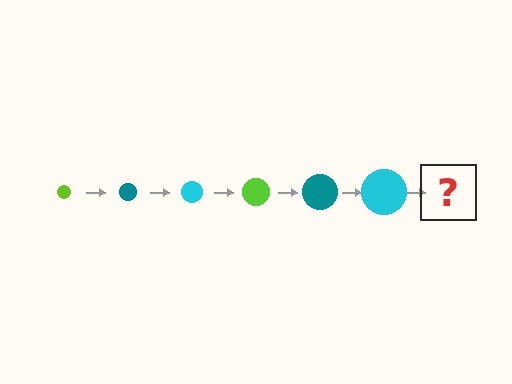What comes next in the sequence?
The next element should be a lime circle, larger than the previous one.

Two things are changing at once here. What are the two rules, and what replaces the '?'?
The two rules are that the circle grows larger each step and the color cycles through lime, teal, and cyan. The '?' should be a lime circle, larger than the previous one.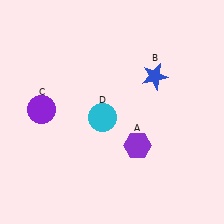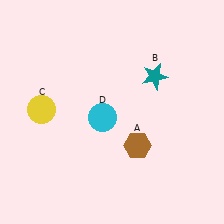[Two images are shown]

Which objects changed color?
A changed from purple to brown. B changed from blue to teal. C changed from purple to yellow.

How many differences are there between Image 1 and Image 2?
There are 3 differences between the two images.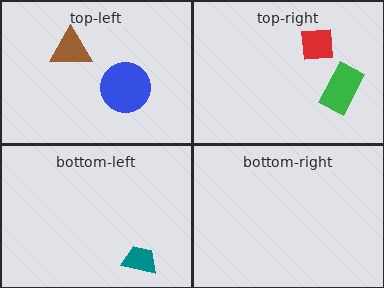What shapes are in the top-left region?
The brown triangle, the blue circle.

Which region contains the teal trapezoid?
The bottom-left region.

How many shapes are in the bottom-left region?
1.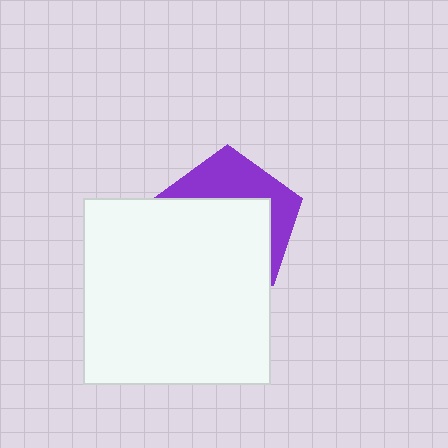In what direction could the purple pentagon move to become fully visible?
The purple pentagon could move up. That would shift it out from behind the white square entirely.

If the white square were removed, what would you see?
You would see the complete purple pentagon.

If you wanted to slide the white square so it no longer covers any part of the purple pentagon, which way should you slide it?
Slide it down — that is the most direct way to separate the two shapes.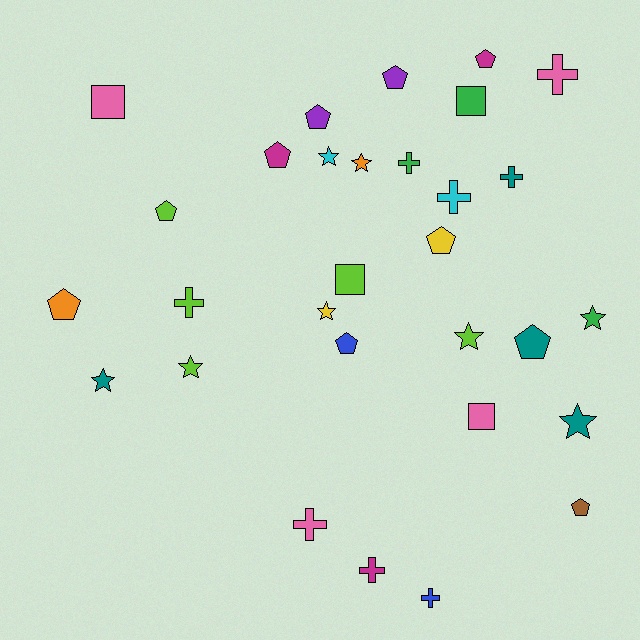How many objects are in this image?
There are 30 objects.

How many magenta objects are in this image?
There are 3 magenta objects.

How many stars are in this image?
There are 8 stars.